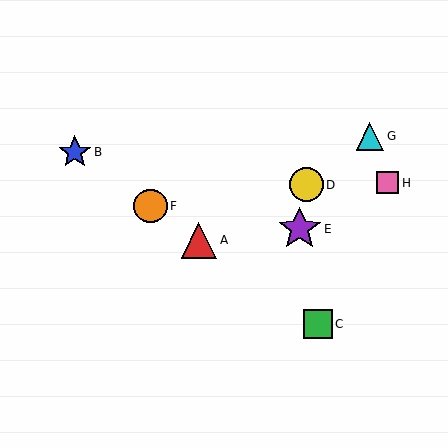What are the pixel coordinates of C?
Object C is at (318, 324).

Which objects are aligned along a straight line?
Objects A, B, C, F are aligned along a straight line.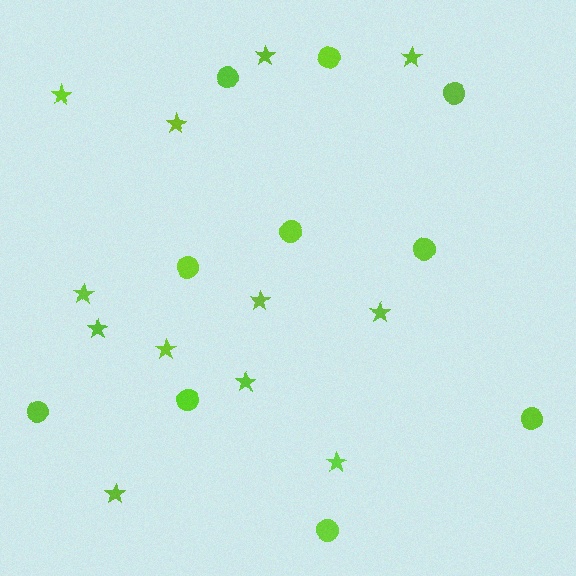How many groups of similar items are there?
There are 2 groups: one group of stars (12) and one group of circles (10).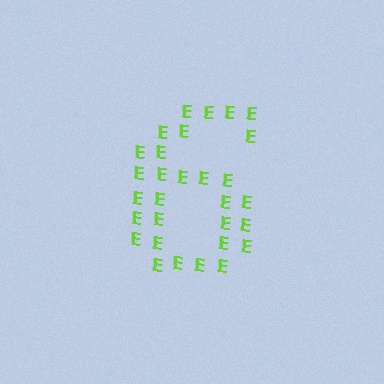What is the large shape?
The large shape is the digit 6.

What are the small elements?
The small elements are letter E's.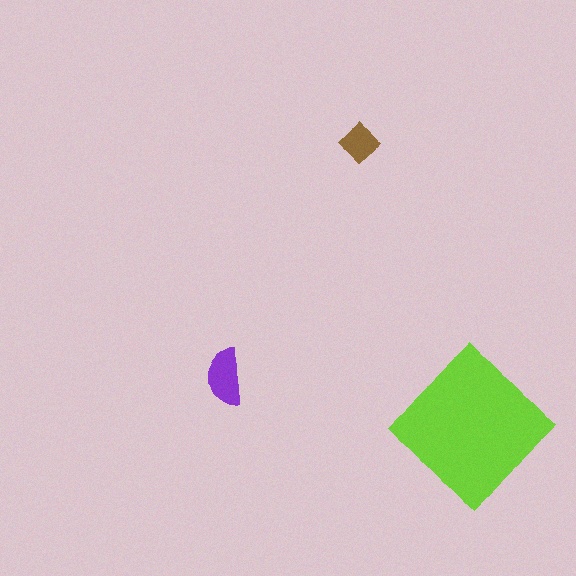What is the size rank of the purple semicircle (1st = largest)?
2nd.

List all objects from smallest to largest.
The brown diamond, the purple semicircle, the lime diamond.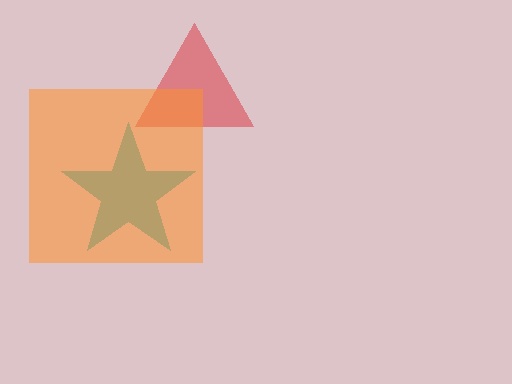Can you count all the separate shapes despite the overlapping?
Yes, there are 3 separate shapes.